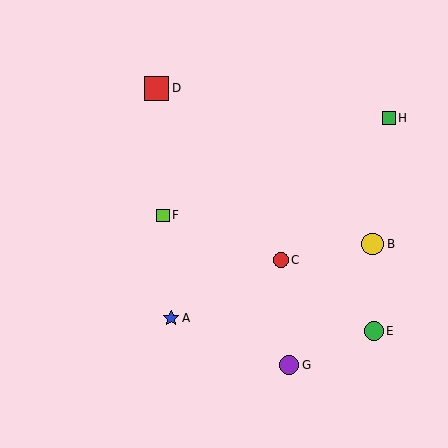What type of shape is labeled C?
Shape C is a red circle.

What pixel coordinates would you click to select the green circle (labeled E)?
Click at (374, 331) to select the green circle E.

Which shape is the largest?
The red square (labeled D) is the largest.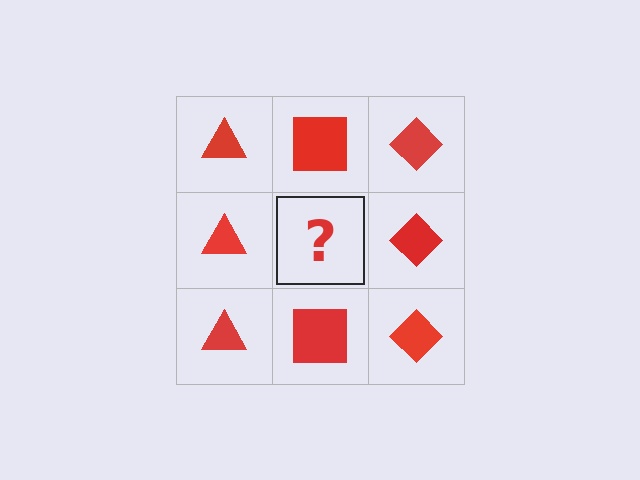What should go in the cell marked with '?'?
The missing cell should contain a red square.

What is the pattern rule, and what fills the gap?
The rule is that each column has a consistent shape. The gap should be filled with a red square.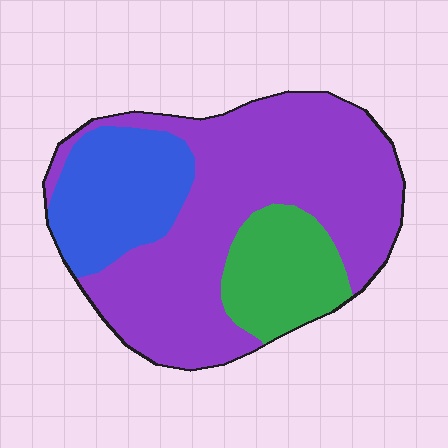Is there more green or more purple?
Purple.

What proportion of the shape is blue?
Blue takes up about one fifth (1/5) of the shape.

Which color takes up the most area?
Purple, at roughly 60%.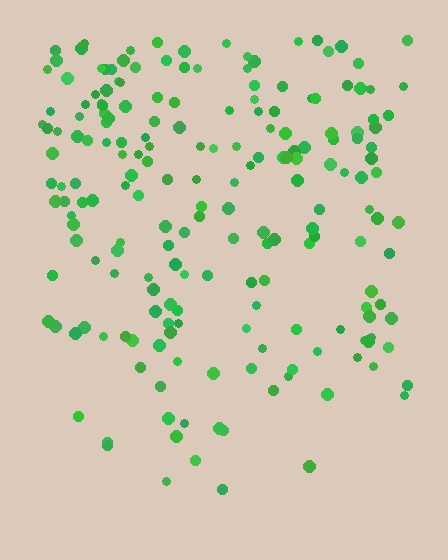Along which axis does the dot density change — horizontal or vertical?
Vertical.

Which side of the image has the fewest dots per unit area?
The bottom.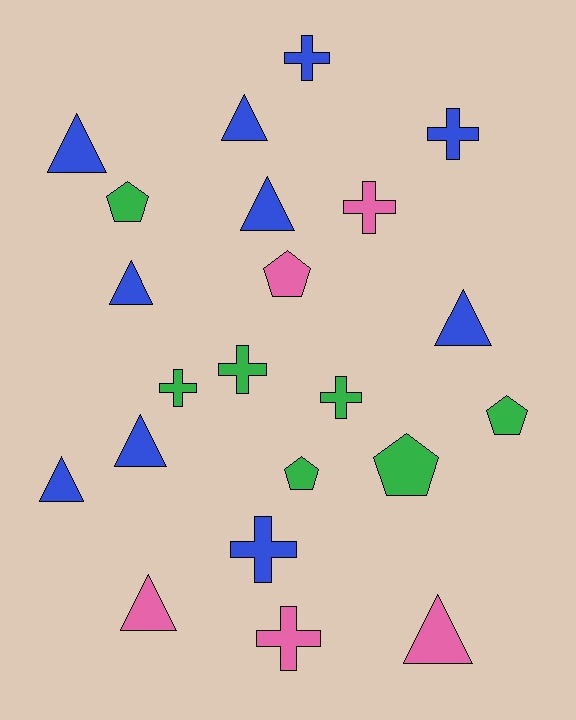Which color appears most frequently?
Blue, with 10 objects.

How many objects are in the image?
There are 22 objects.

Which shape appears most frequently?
Triangle, with 9 objects.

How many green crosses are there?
There are 3 green crosses.